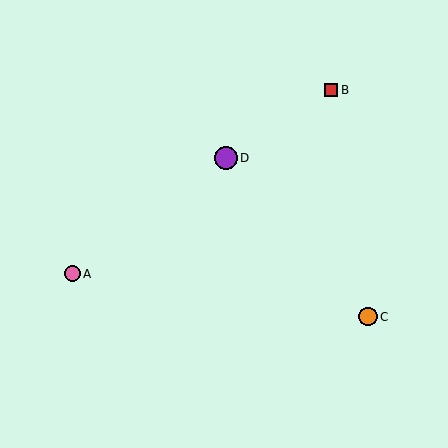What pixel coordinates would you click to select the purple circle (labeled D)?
Click at (226, 158) to select the purple circle D.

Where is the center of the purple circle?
The center of the purple circle is at (226, 158).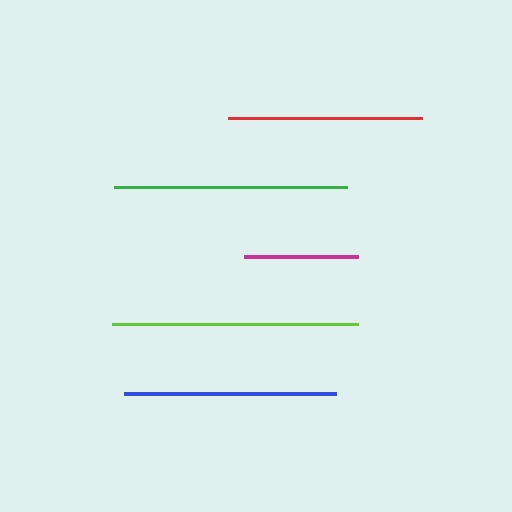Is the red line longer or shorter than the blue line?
The blue line is longer than the red line.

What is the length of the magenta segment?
The magenta segment is approximately 114 pixels long.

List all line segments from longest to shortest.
From longest to shortest: lime, green, blue, red, magenta.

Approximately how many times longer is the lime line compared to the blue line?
The lime line is approximately 1.2 times the length of the blue line.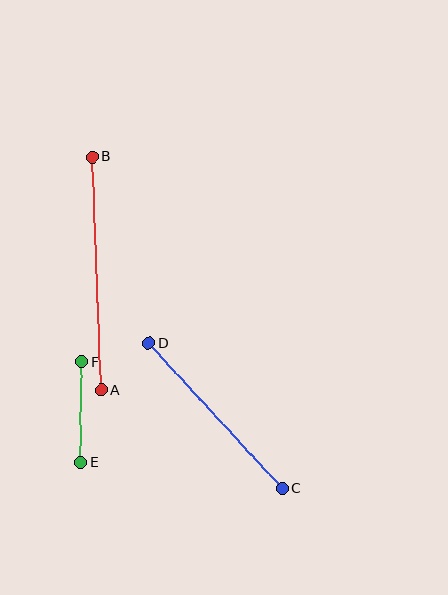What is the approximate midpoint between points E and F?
The midpoint is at approximately (81, 412) pixels.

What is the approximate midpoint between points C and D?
The midpoint is at approximately (215, 416) pixels.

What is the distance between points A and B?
The distance is approximately 234 pixels.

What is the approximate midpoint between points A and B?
The midpoint is at approximately (97, 273) pixels.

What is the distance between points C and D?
The distance is approximately 197 pixels.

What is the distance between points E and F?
The distance is approximately 101 pixels.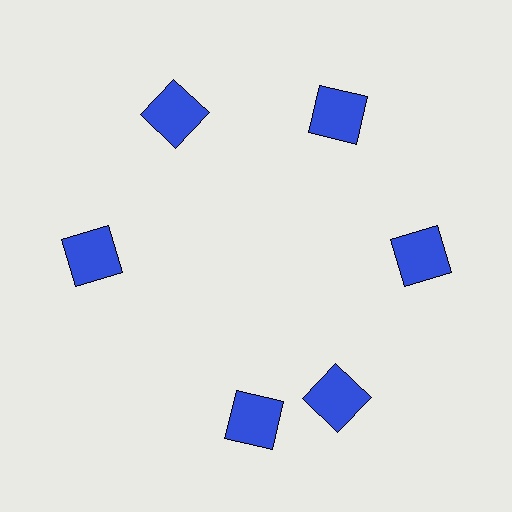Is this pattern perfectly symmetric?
No. The 6 blue squares are arranged in a ring, but one element near the 7 o'clock position is rotated out of alignment along the ring, breaking the 6-fold rotational symmetry.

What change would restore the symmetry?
The symmetry would be restored by rotating it back into even spacing with its neighbors so that all 6 squares sit at equal angles and equal distance from the center.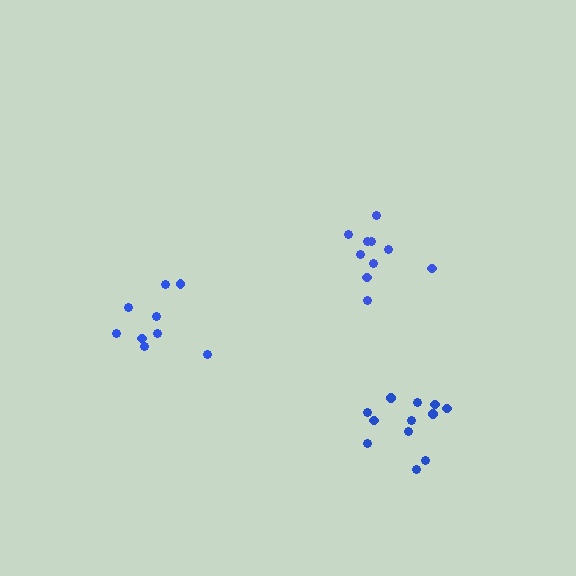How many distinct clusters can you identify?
There are 3 distinct clusters.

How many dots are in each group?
Group 1: 10 dots, Group 2: 9 dots, Group 3: 12 dots (31 total).